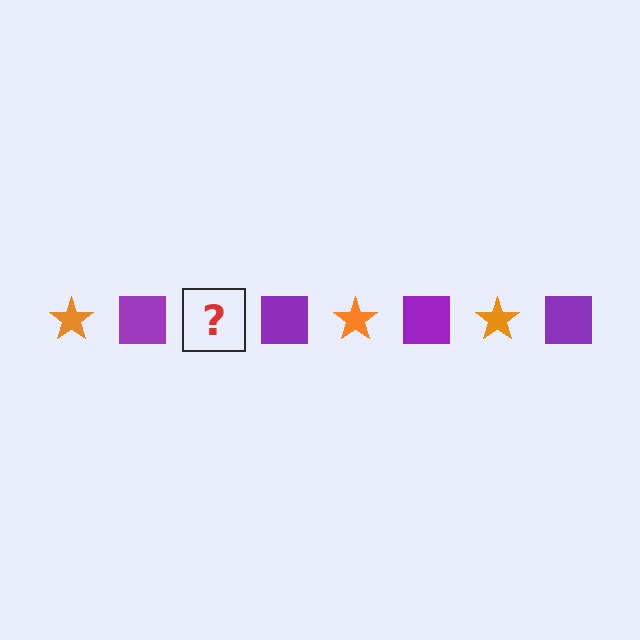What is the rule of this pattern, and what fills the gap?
The rule is that the pattern alternates between orange star and purple square. The gap should be filled with an orange star.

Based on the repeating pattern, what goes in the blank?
The blank should be an orange star.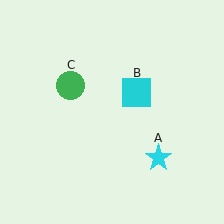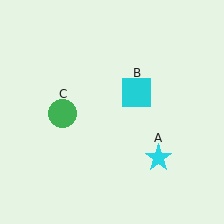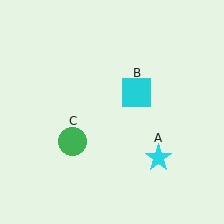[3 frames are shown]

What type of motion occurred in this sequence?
The green circle (object C) rotated counterclockwise around the center of the scene.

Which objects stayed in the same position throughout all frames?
Cyan star (object A) and cyan square (object B) remained stationary.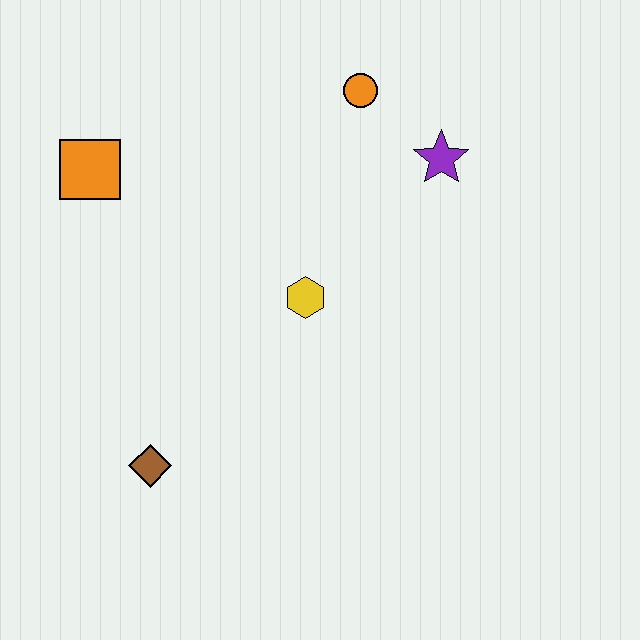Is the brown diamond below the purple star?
Yes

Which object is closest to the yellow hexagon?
The purple star is closest to the yellow hexagon.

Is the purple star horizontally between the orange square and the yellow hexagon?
No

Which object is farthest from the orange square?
The purple star is farthest from the orange square.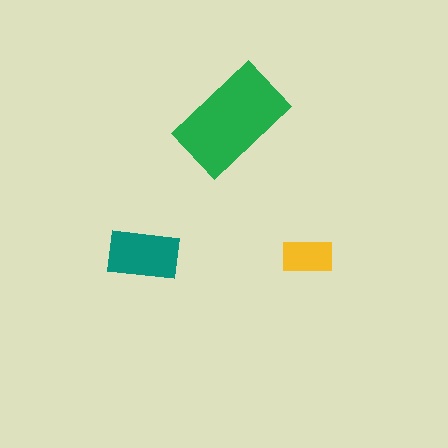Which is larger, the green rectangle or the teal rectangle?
The green one.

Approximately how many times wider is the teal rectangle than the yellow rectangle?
About 1.5 times wider.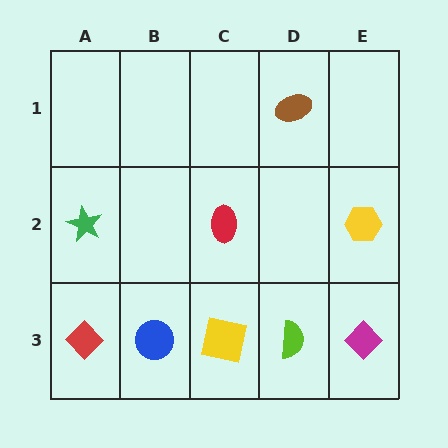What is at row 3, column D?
A lime semicircle.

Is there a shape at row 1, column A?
No, that cell is empty.